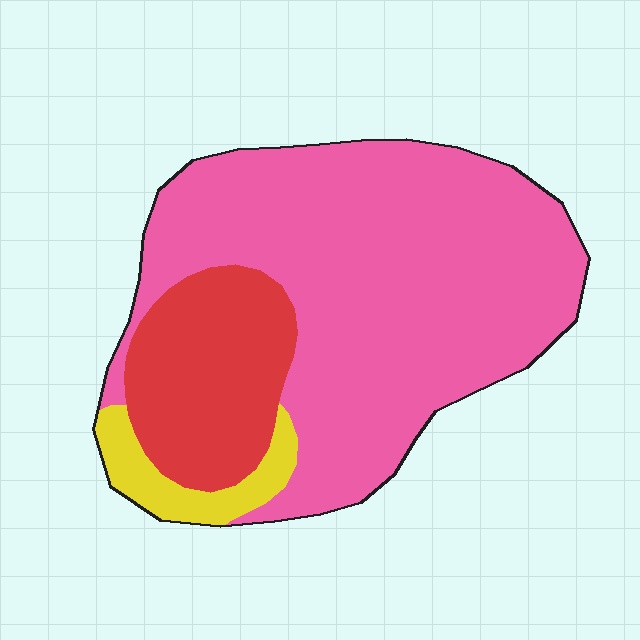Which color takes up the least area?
Yellow, at roughly 5%.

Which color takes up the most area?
Pink, at roughly 70%.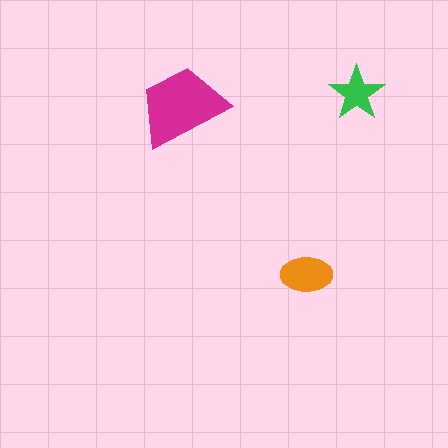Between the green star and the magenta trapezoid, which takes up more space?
The magenta trapezoid.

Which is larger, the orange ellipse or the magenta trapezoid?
The magenta trapezoid.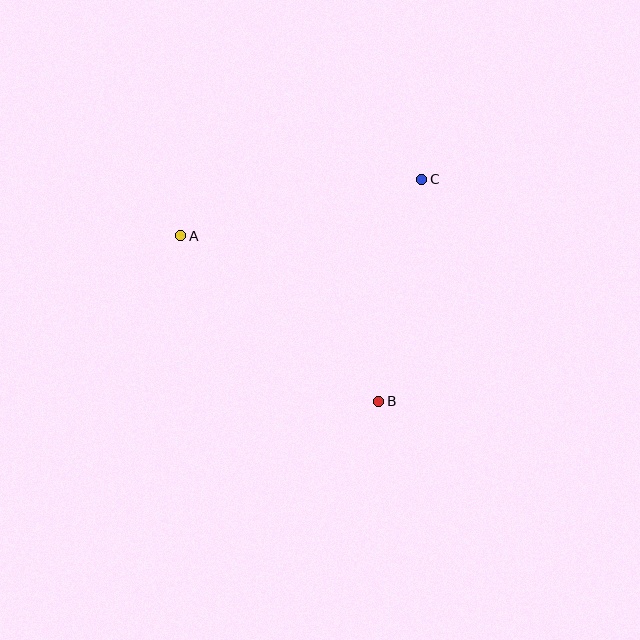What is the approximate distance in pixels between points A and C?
The distance between A and C is approximately 247 pixels.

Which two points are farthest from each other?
Points A and B are farthest from each other.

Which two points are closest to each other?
Points B and C are closest to each other.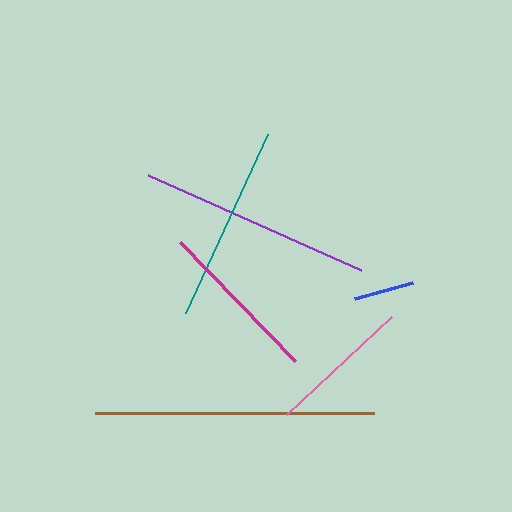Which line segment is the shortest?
The blue line is the shortest at approximately 60 pixels.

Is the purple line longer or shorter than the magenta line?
The purple line is longer than the magenta line.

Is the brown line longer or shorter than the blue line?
The brown line is longer than the blue line.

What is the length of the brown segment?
The brown segment is approximately 279 pixels long.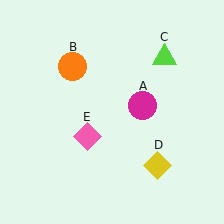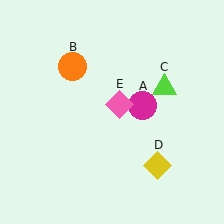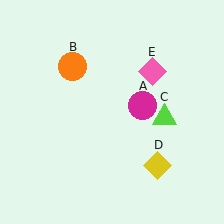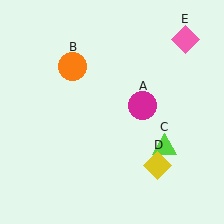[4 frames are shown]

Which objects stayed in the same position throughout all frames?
Magenta circle (object A) and orange circle (object B) and yellow diamond (object D) remained stationary.